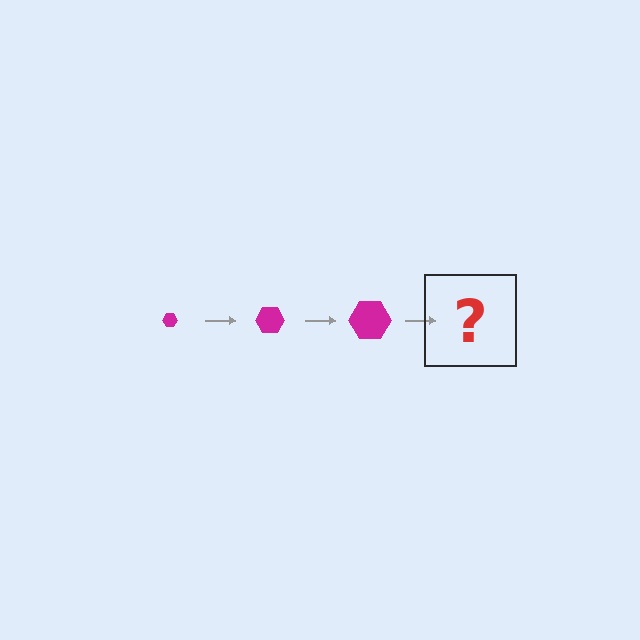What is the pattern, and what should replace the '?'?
The pattern is that the hexagon gets progressively larger each step. The '?' should be a magenta hexagon, larger than the previous one.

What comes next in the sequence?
The next element should be a magenta hexagon, larger than the previous one.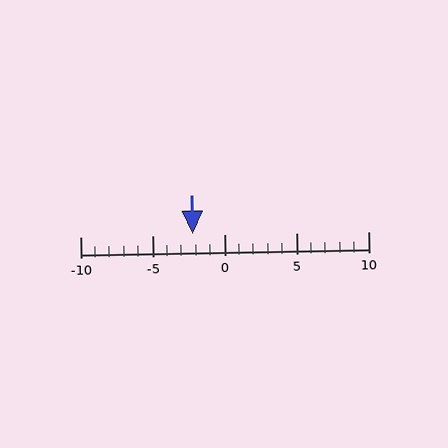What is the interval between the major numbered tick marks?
The major tick marks are spaced 5 units apart.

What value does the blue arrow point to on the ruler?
The blue arrow points to approximately -2.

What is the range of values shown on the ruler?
The ruler shows values from -10 to 10.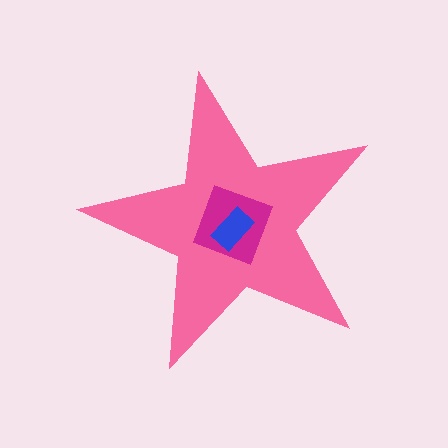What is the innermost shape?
The blue rectangle.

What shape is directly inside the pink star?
The magenta diamond.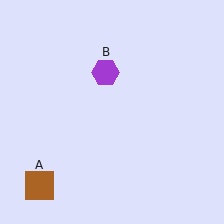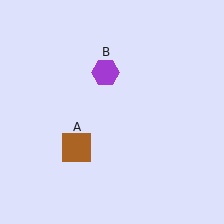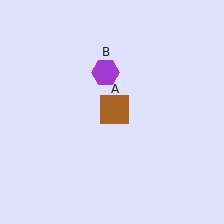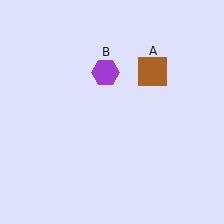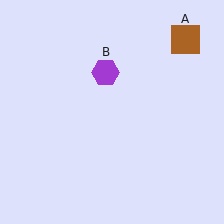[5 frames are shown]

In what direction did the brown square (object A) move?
The brown square (object A) moved up and to the right.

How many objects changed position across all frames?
1 object changed position: brown square (object A).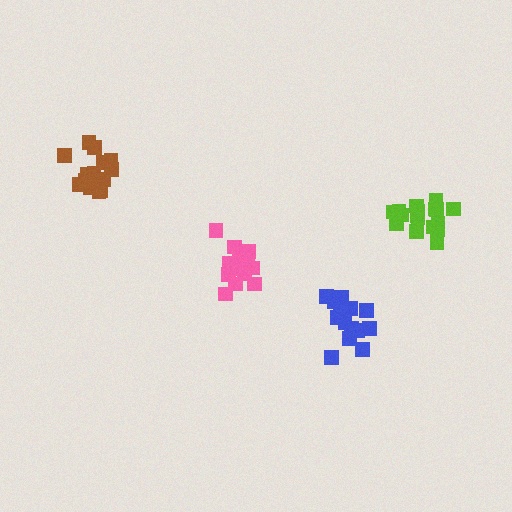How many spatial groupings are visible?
There are 4 spatial groupings.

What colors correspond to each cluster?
The clusters are colored: brown, lime, blue, pink.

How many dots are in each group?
Group 1: 14 dots, Group 2: 17 dots, Group 3: 15 dots, Group 4: 13 dots (59 total).